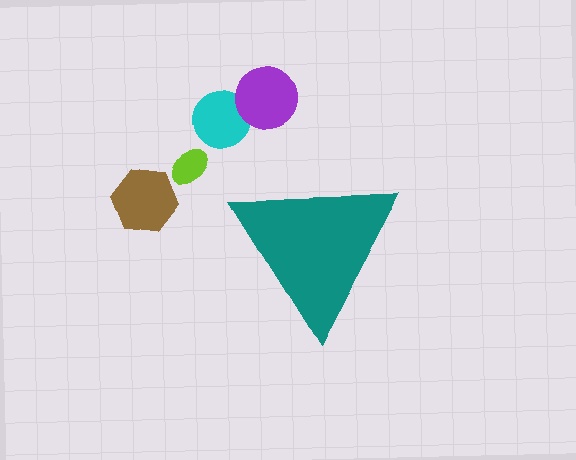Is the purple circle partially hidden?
No, the purple circle is fully visible.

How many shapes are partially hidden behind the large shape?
0 shapes are partially hidden.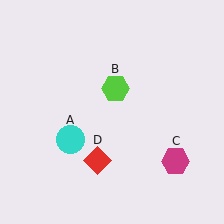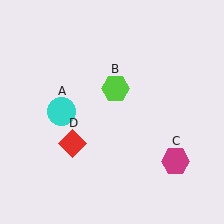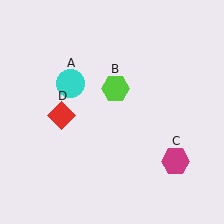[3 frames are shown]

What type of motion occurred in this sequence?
The cyan circle (object A), red diamond (object D) rotated clockwise around the center of the scene.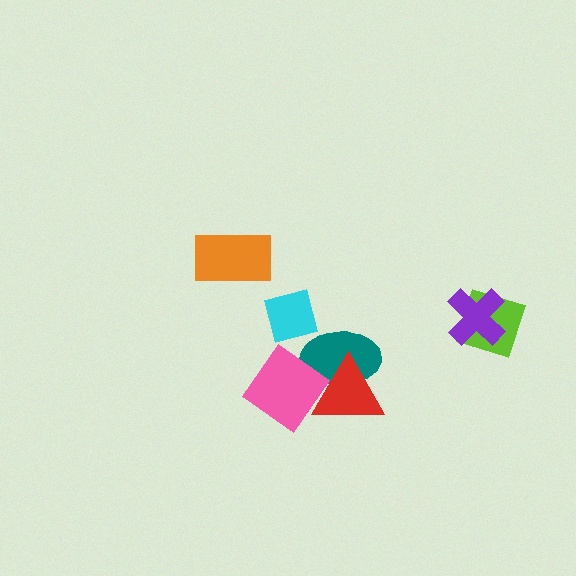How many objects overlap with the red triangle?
2 objects overlap with the red triangle.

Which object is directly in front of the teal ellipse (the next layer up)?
The red triangle is directly in front of the teal ellipse.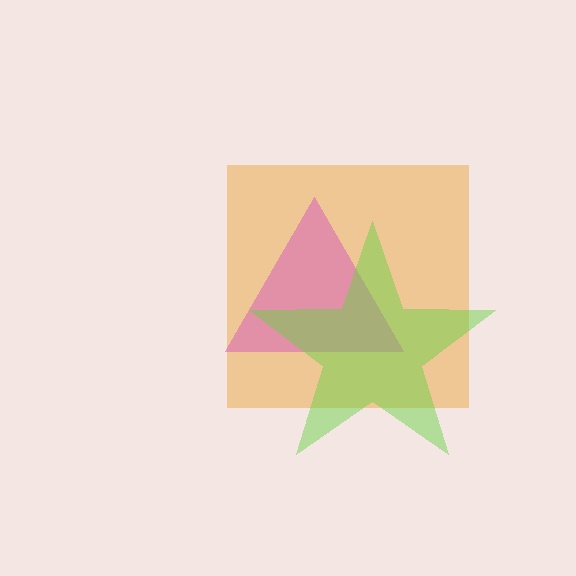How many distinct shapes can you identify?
There are 3 distinct shapes: an orange square, a pink triangle, a lime star.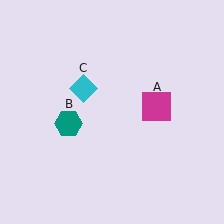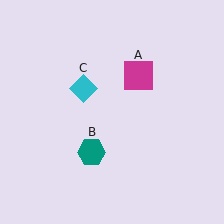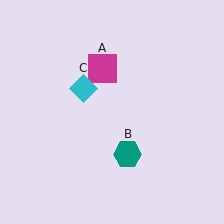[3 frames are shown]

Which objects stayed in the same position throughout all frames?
Cyan diamond (object C) remained stationary.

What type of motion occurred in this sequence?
The magenta square (object A), teal hexagon (object B) rotated counterclockwise around the center of the scene.